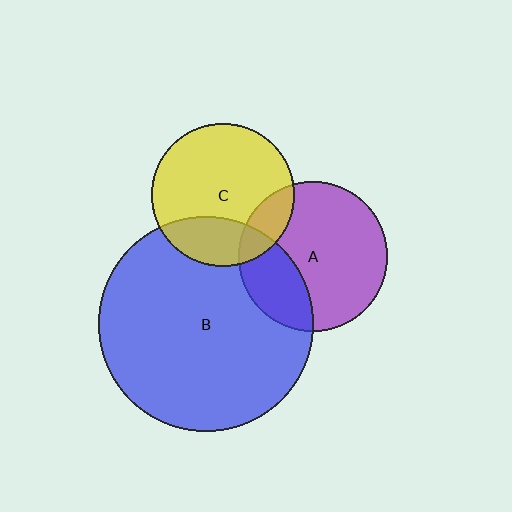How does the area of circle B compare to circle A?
Approximately 2.1 times.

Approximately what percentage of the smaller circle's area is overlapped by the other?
Approximately 30%.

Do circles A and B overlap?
Yes.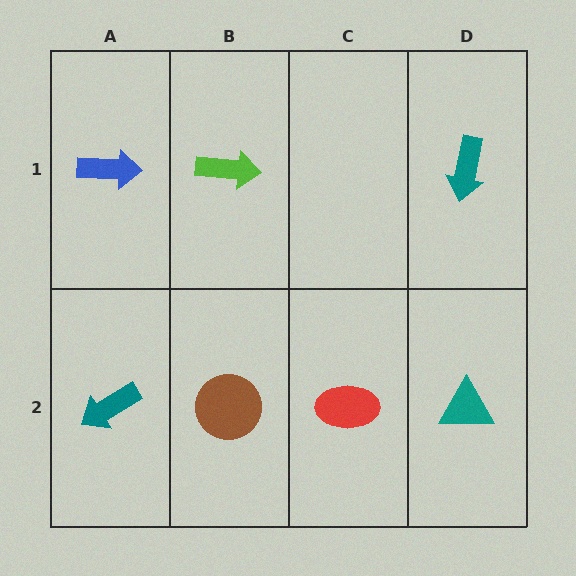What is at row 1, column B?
A lime arrow.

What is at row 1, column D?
A teal arrow.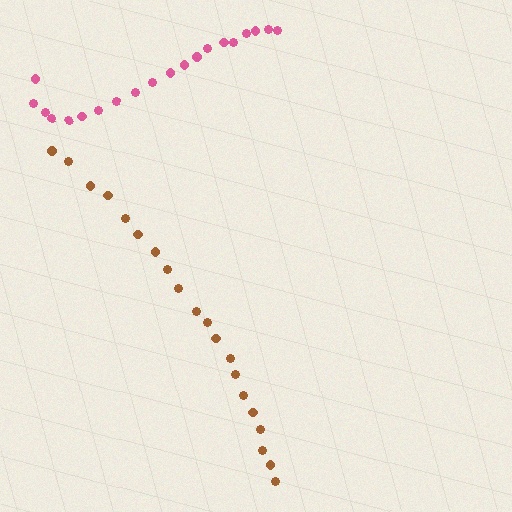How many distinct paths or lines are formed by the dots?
There are 2 distinct paths.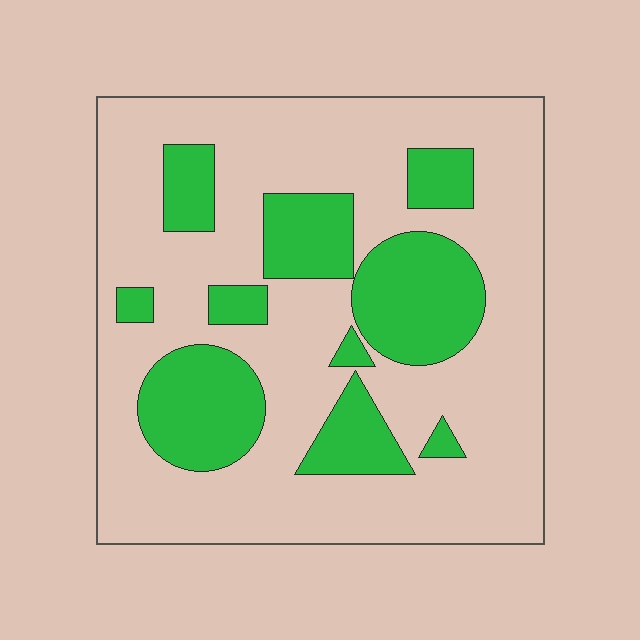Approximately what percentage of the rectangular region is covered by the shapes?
Approximately 30%.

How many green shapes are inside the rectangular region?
10.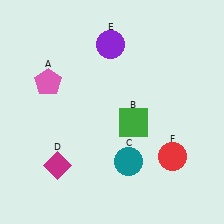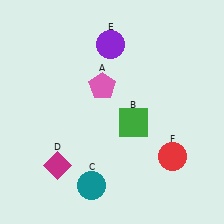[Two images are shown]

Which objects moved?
The objects that moved are: the pink pentagon (A), the teal circle (C).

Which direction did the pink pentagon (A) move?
The pink pentagon (A) moved right.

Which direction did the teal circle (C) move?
The teal circle (C) moved left.